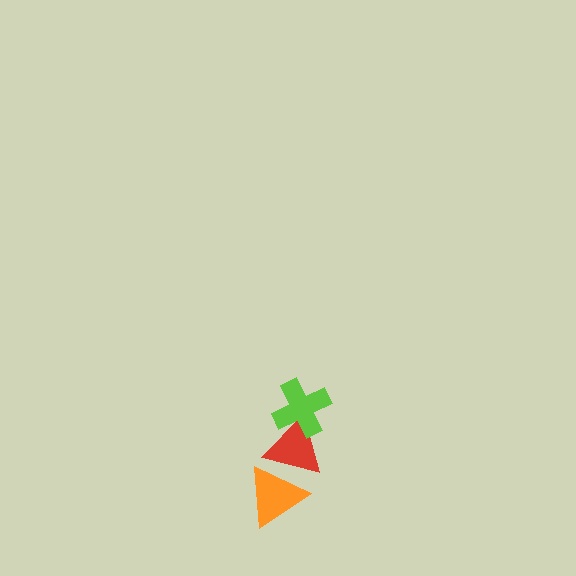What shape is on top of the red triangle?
The lime cross is on top of the red triangle.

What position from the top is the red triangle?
The red triangle is 2nd from the top.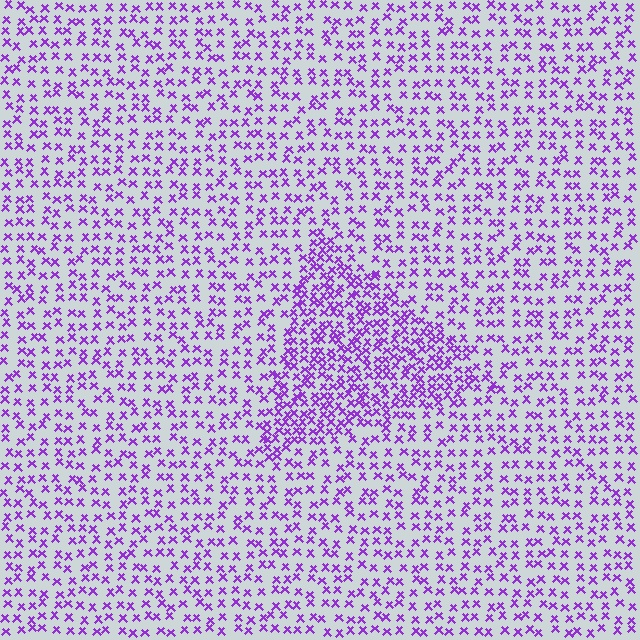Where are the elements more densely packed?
The elements are more densely packed inside the triangle boundary.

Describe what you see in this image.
The image contains small purple elements arranged at two different densities. A triangle-shaped region is visible where the elements are more densely packed than the surrounding area.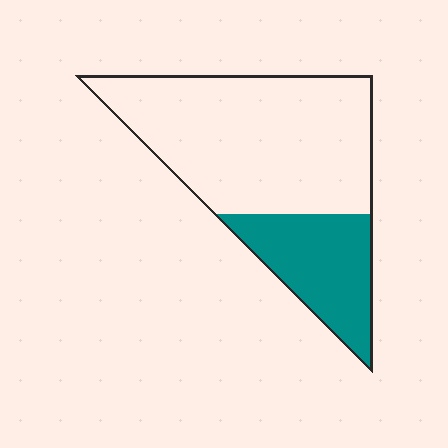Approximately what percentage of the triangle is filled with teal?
Approximately 30%.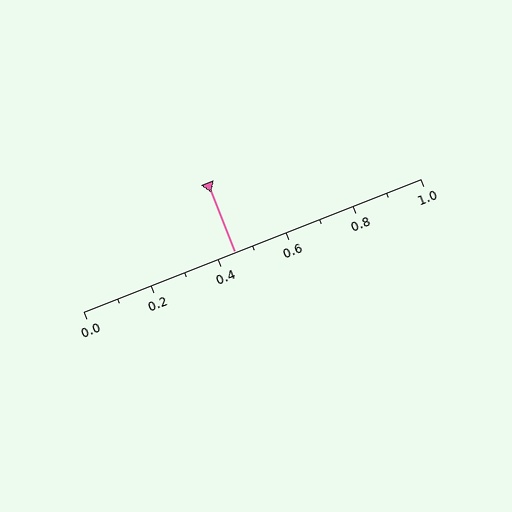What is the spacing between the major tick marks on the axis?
The major ticks are spaced 0.2 apart.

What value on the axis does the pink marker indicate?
The marker indicates approximately 0.45.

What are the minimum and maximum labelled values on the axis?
The axis runs from 0.0 to 1.0.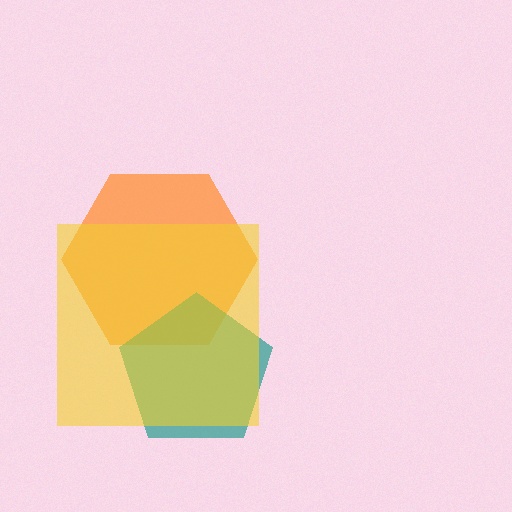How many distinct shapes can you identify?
There are 3 distinct shapes: an orange hexagon, a teal pentagon, a yellow square.